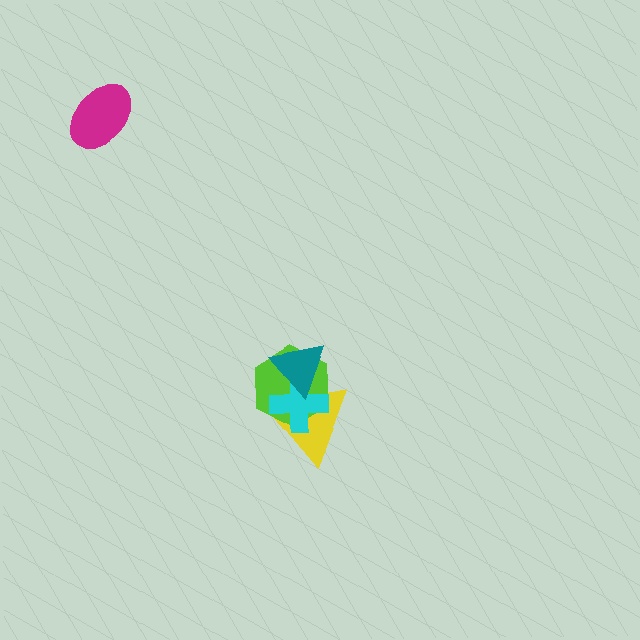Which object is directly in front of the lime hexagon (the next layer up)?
The cyan cross is directly in front of the lime hexagon.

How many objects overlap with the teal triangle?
3 objects overlap with the teal triangle.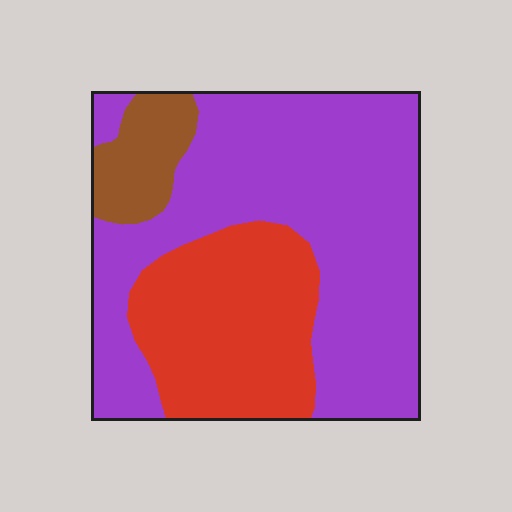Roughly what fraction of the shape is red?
Red takes up between a sixth and a third of the shape.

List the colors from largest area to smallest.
From largest to smallest: purple, red, brown.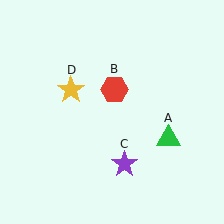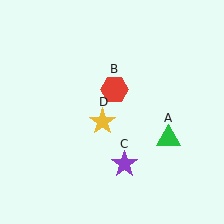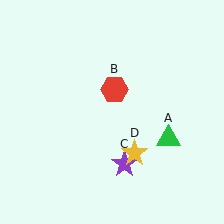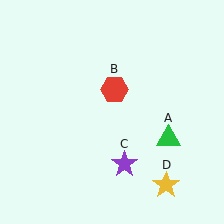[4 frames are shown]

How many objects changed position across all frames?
1 object changed position: yellow star (object D).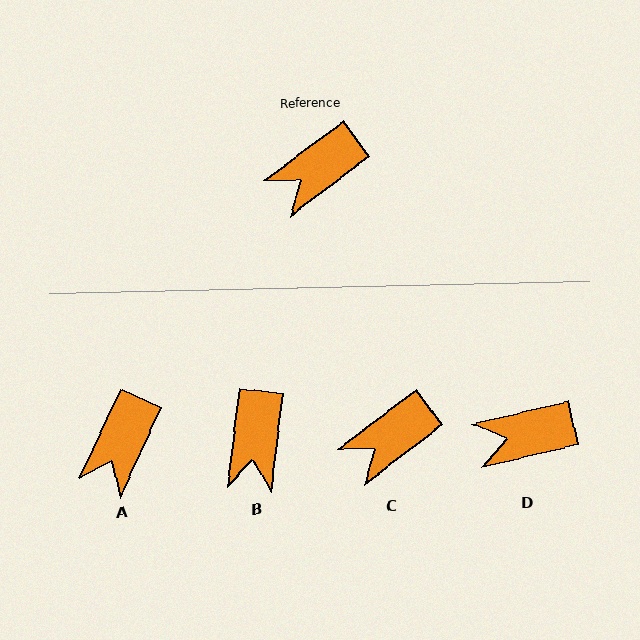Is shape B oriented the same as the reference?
No, it is off by about 46 degrees.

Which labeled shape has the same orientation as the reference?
C.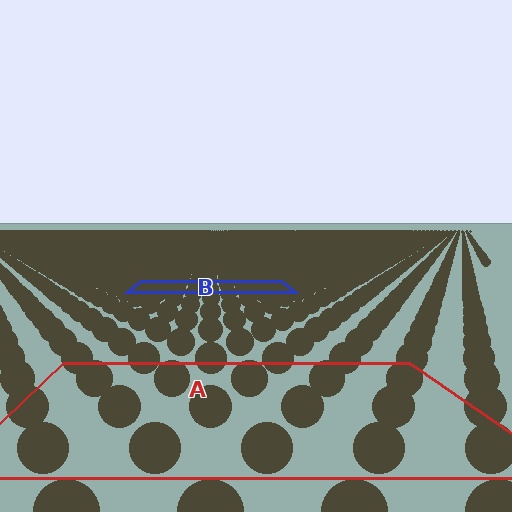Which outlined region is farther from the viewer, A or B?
Region B is farther from the viewer — the texture elements inside it appear smaller and more densely packed.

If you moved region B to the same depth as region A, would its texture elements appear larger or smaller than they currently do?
They would appear larger. At a closer depth, the same texture elements are projected at a bigger on-screen size.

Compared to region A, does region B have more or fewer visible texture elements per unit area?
Region B has more texture elements per unit area — they are packed more densely because it is farther away.